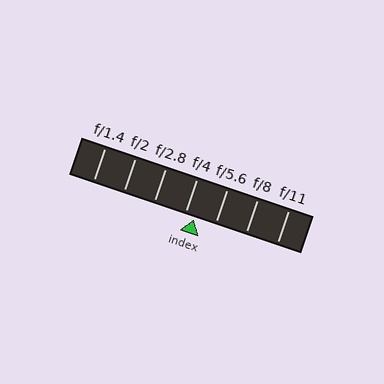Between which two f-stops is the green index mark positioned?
The index mark is between f/4 and f/5.6.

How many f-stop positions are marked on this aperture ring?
There are 7 f-stop positions marked.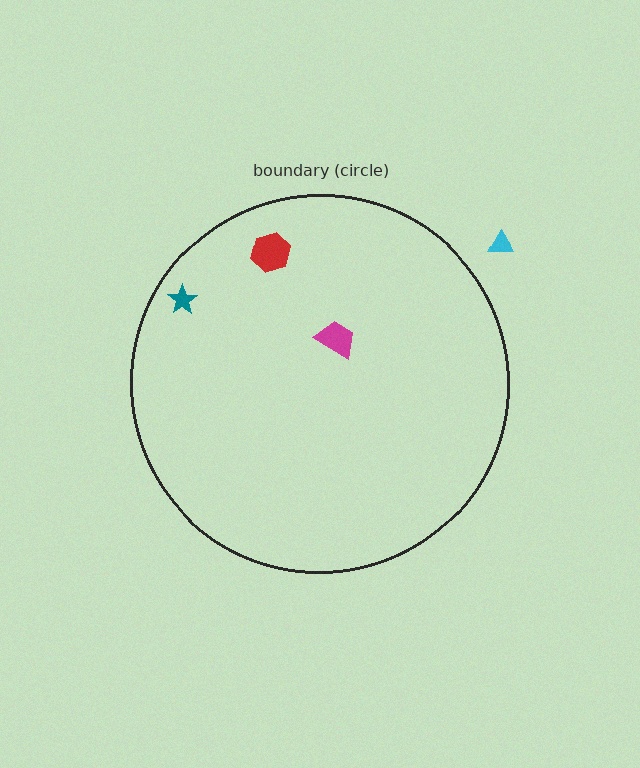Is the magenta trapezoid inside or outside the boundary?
Inside.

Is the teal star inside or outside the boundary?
Inside.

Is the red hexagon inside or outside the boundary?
Inside.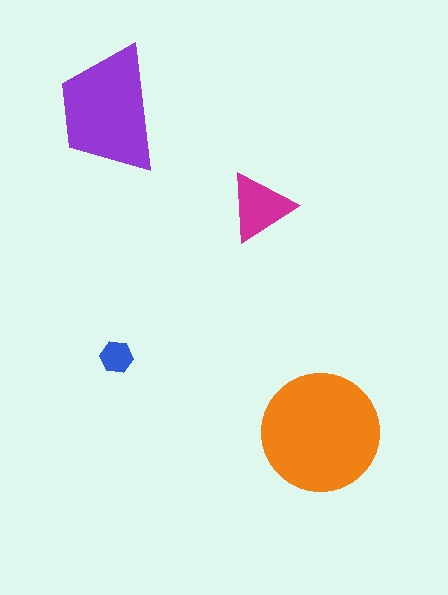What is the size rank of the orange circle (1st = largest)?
1st.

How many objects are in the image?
There are 4 objects in the image.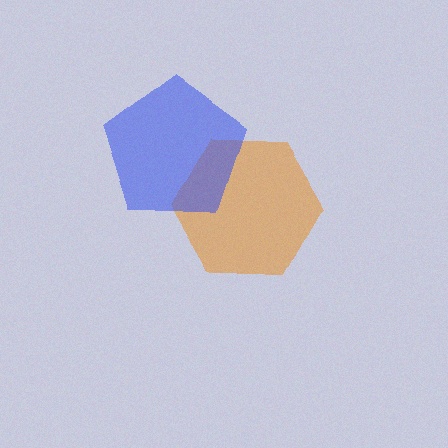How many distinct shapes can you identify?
There are 2 distinct shapes: an orange hexagon, a blue pentagon.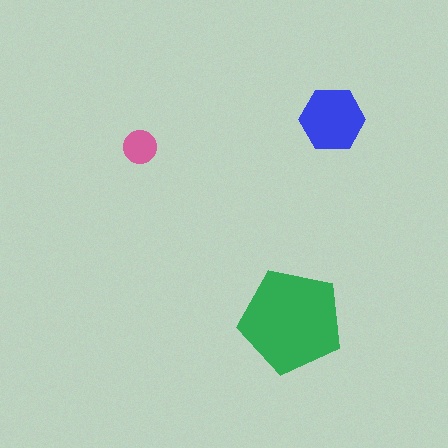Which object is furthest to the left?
The pink circle is leftmost.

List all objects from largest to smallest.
The green pentagon, the blue hexagon, the pink circle.